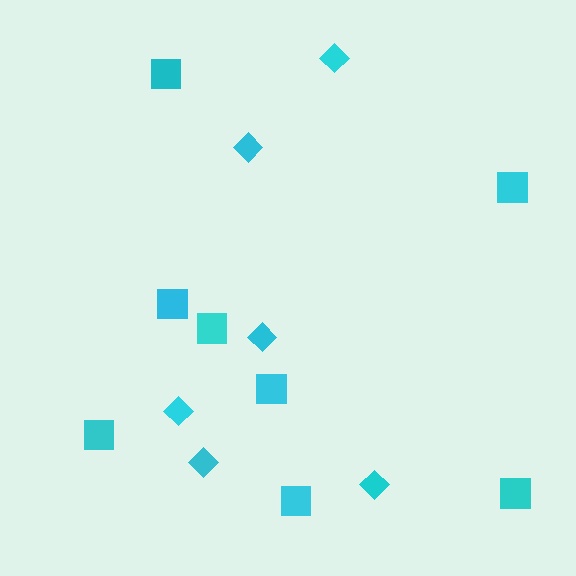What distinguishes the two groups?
There are 2 groups: one group of squares (8) and one group of diamonds (6).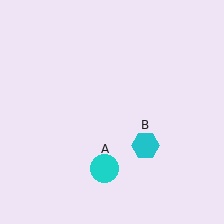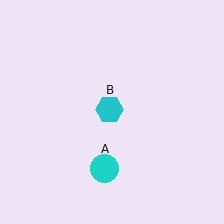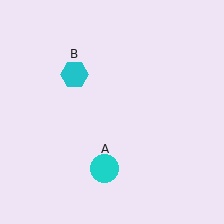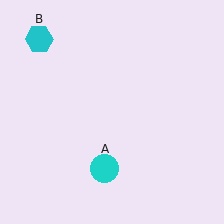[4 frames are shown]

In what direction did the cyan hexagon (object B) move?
The cyan hexagon (object B) moved up and to the left.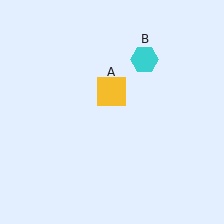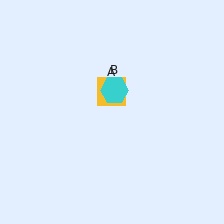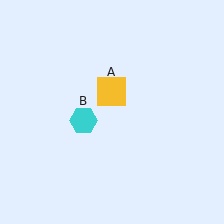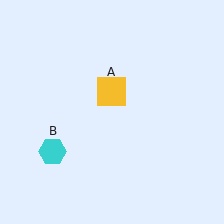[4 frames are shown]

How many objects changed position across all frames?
1 object changed position: cyan hexagon (object B).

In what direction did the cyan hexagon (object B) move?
The cyan hexagon (object B) moved down and to the left.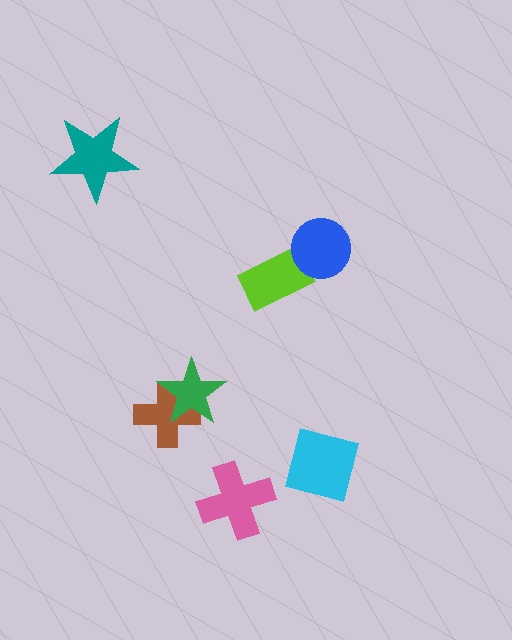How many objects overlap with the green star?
1 object overlaps with the green star.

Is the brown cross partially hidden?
Yes, it is partially covered by another shape.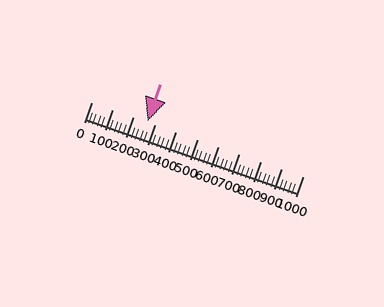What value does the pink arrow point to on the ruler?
The pink arrow points to approximately 268.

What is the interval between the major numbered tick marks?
The major tick marks are spaced 100 units apart.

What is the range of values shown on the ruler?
The ruler shows values from 0 to 1000.